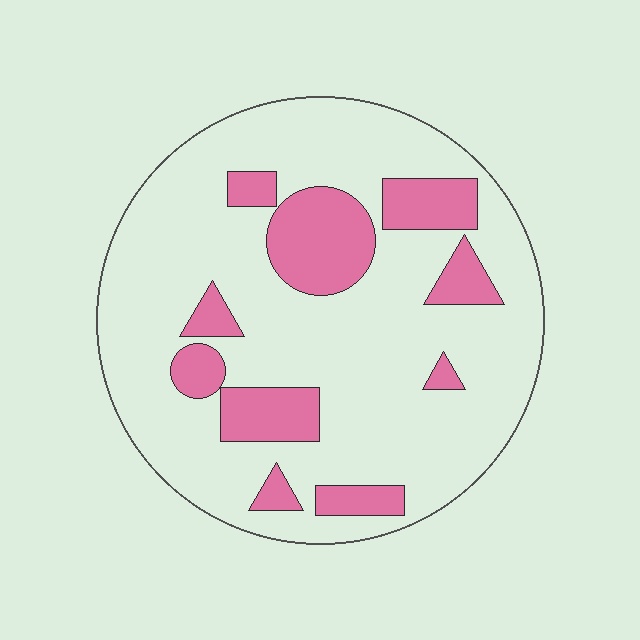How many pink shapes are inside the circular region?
10.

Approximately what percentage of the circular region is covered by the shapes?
Approximately 20%.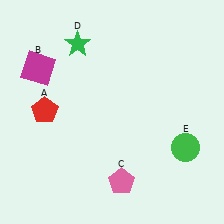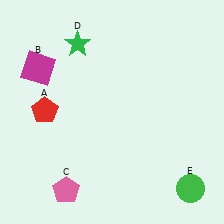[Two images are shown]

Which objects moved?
The objects that moved are: the pink pentagon (C), the green circle (E).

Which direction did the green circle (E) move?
The green circle (E) moved down.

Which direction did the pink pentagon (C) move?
The pink pentagon (C) moved left.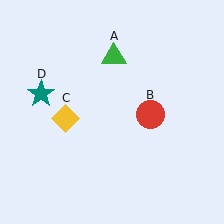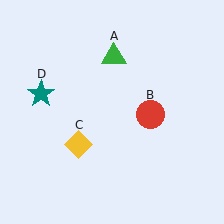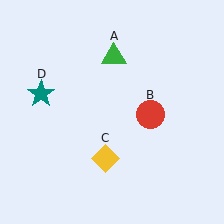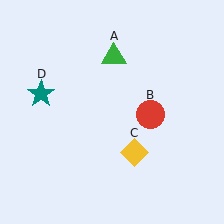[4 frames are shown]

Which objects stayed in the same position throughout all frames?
Green triangle (object A) and red circle (object B) and teal star (object D) remained stationary.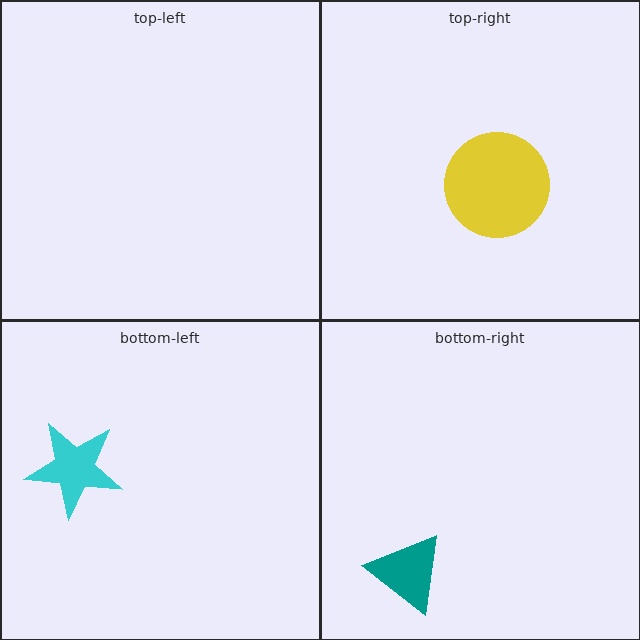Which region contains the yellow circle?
The top-right region.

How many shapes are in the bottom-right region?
1.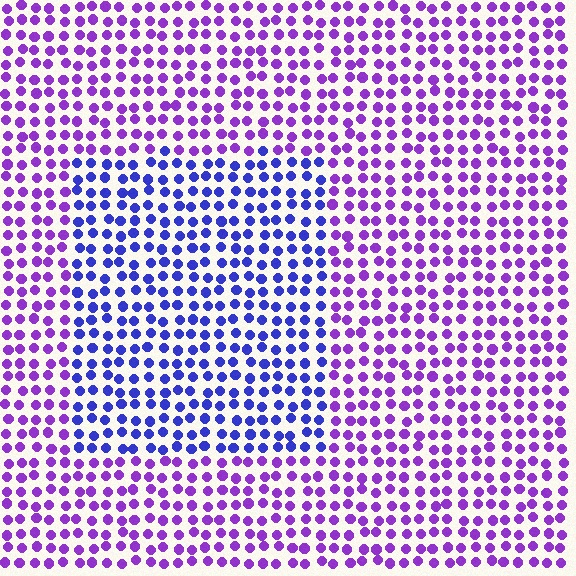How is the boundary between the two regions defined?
The boundary is defined purely by a slight shift in hue (about 39 degrees). Spacing, size, and orientation are identical on both sides.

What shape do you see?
I see a rectangle.